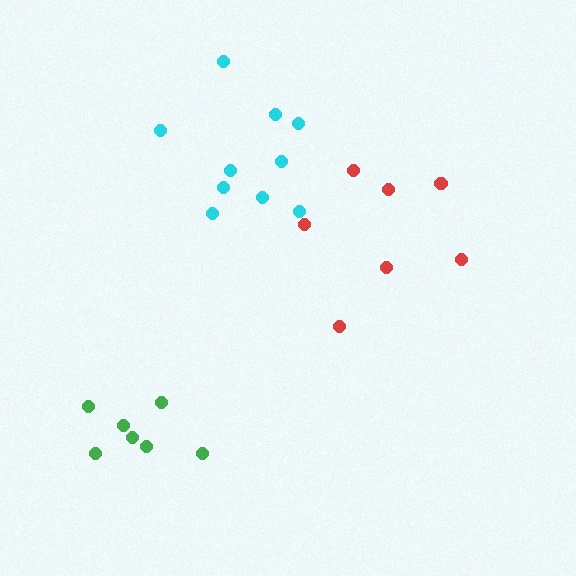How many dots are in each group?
Group 1: 7 dots, Group 2: 10 dots, Group 3: 7 dots (24 total).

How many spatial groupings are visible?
There are 3 spatial groupings.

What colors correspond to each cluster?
The clusters are colored: red, cyan, green.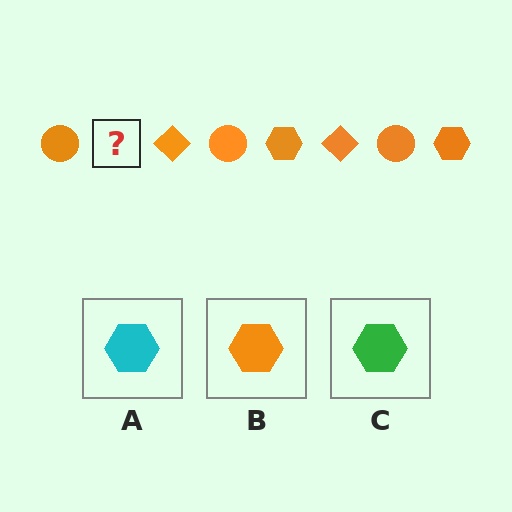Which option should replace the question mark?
Option B.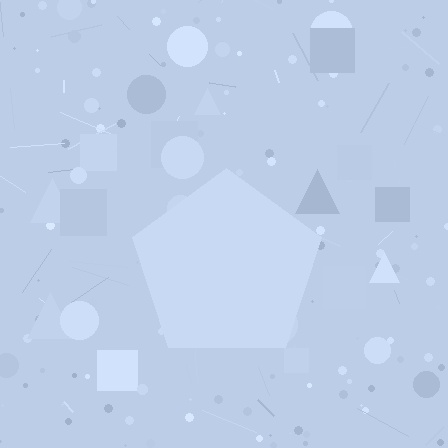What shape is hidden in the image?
A pentagon is hidden in the image.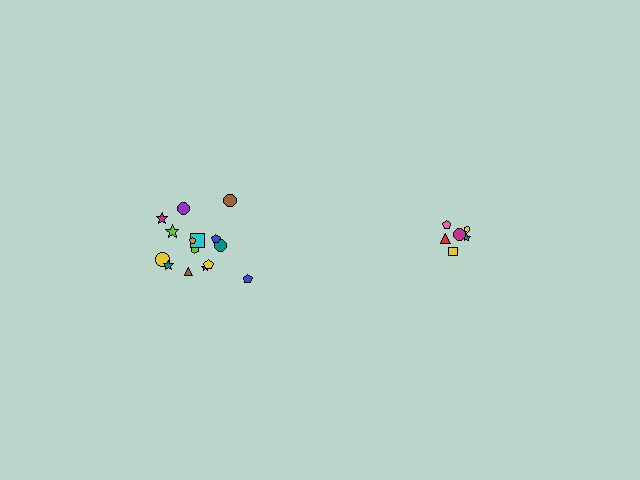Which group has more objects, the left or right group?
The left group.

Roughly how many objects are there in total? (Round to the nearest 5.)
Roughly 20 objects in total.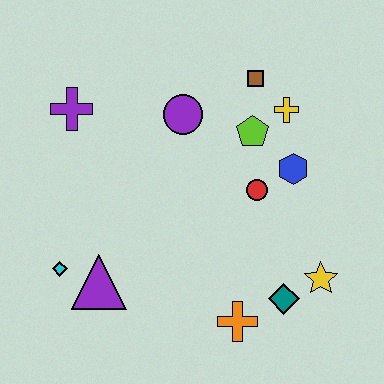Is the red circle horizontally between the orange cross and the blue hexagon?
Yes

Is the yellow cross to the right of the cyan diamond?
Yes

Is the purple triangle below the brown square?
Yes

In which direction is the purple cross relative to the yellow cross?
The purple cross is to the left of the yellow cross.